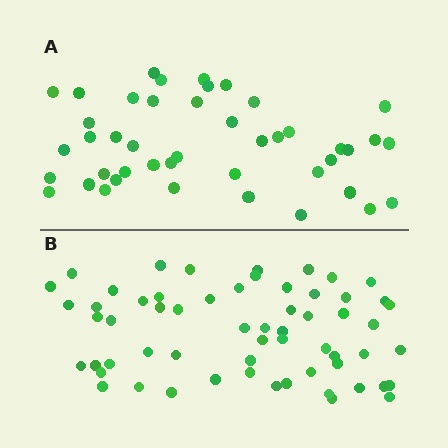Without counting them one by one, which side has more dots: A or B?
Region B (the bottom region) has more dots.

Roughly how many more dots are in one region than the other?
Region B has approximately 15 more dots than region A.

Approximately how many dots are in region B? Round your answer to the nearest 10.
About 60 dots.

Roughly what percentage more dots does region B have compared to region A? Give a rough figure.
About 35% more.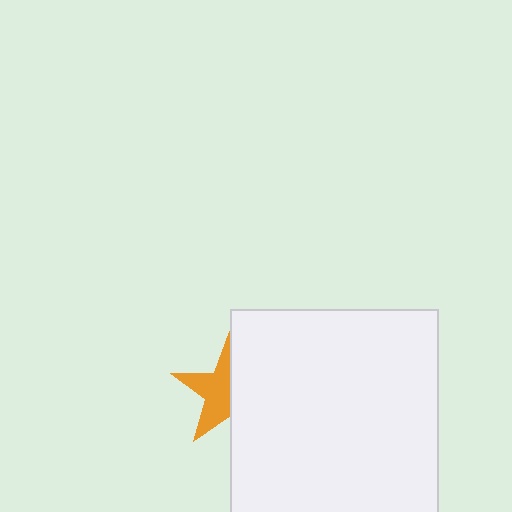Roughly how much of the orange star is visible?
About half of it is visible (roughly 51%).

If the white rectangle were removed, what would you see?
You would see the complete orange star.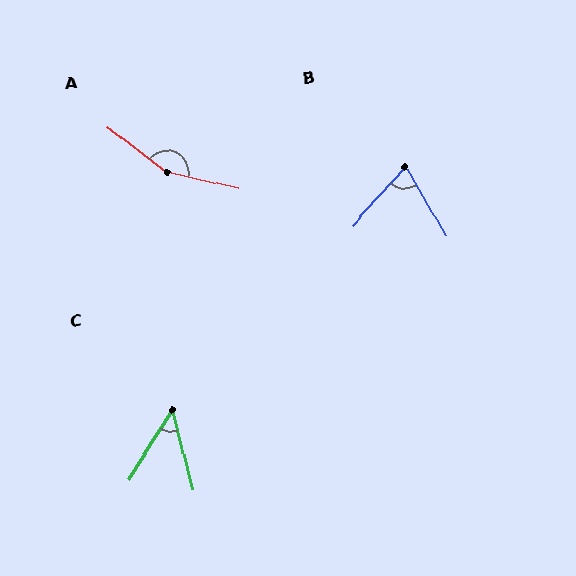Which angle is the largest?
A, at approximately 155 degrees.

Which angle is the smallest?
C, at approximately 46 degrees.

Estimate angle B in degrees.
Approximately 72 degrees.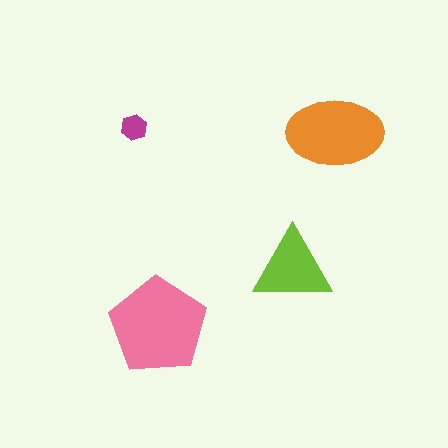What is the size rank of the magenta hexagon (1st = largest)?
4th.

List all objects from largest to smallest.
The pink pentagon, the orange ellipse, the lime triangle, the magenta hexagon.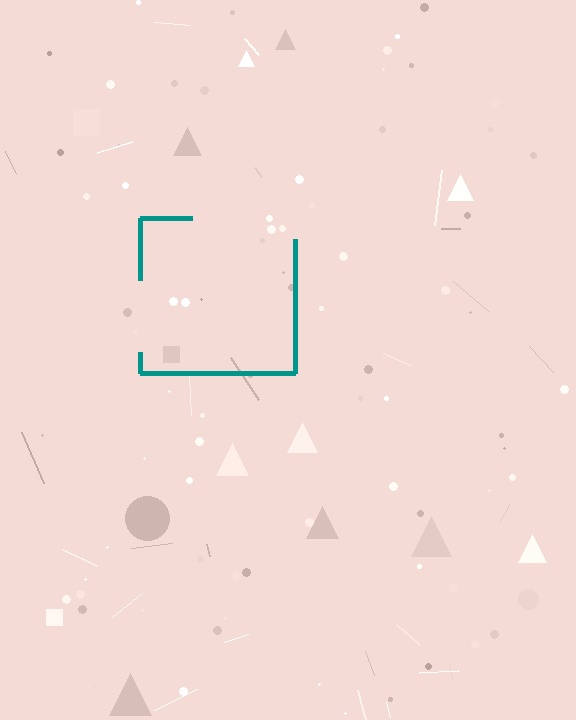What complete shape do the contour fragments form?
The contour fragments form a square.